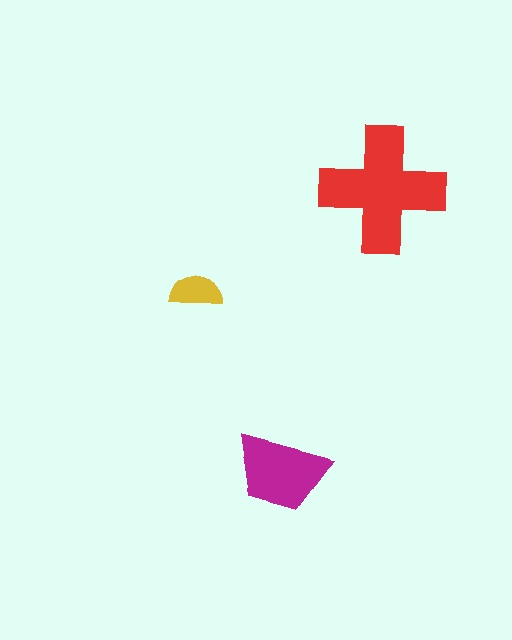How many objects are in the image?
There are 3 objects in the image.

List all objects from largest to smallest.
The red cross, the magenta trapezoid, the yellow semicircle.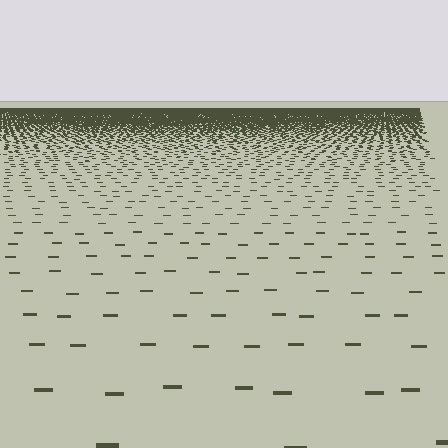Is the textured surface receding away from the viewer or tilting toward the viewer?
The surface is receding away from the viewer. Texture elements get smaller and denser toward the top.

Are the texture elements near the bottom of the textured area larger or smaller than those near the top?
Larger. Near the bottom, elements are closer to the viewer and appear at a bigger on-screen size.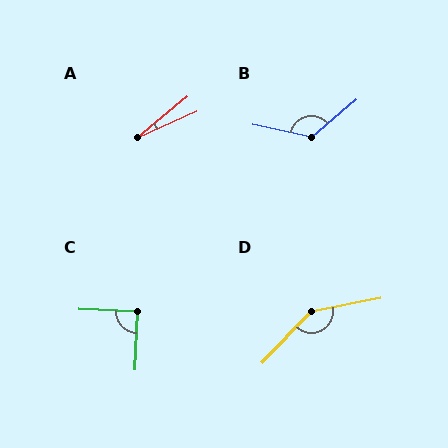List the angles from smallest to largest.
A (16°), C (90°), B (128°), D (145°).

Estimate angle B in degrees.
Approximately 128 degrees.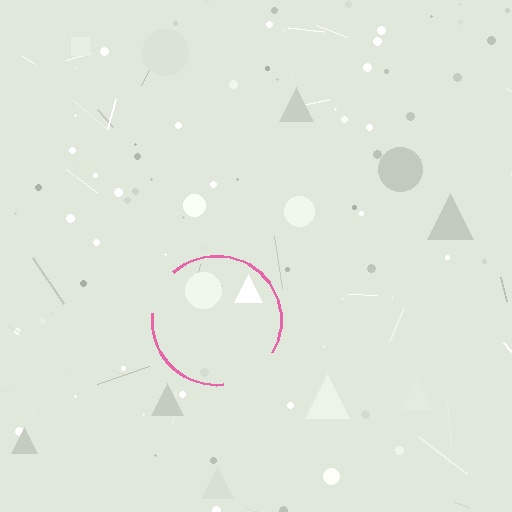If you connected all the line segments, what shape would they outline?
They would outline a circle.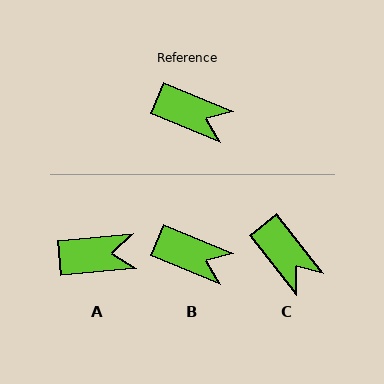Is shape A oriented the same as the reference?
No, it is off by about 28 degrees.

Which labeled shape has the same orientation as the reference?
B.